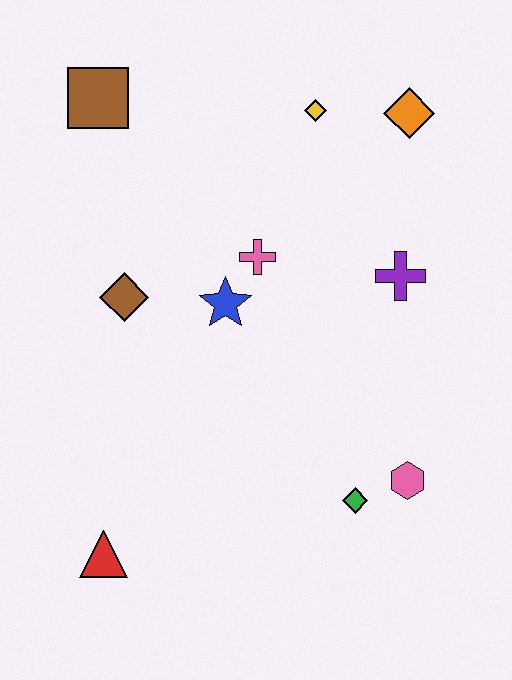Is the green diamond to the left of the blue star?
No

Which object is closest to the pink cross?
The blue star is closest to the pink cross.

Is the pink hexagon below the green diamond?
No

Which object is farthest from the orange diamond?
The red triangle is farthest from the orange diamond.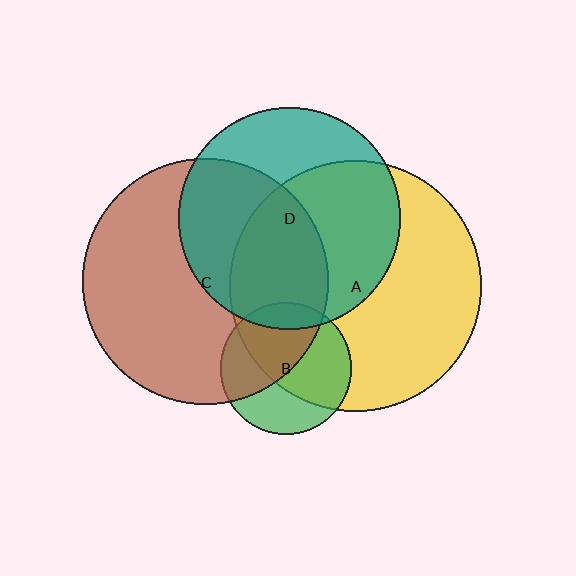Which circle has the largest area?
Circle A (yellow).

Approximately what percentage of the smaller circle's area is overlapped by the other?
Approximately 50%.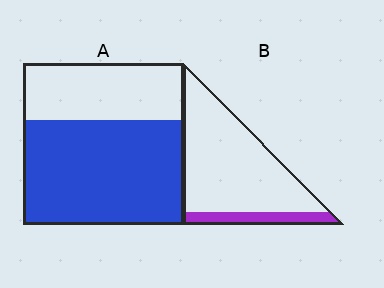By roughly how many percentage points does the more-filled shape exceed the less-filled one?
By roughly 50 percentage points (A over B).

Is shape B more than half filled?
No.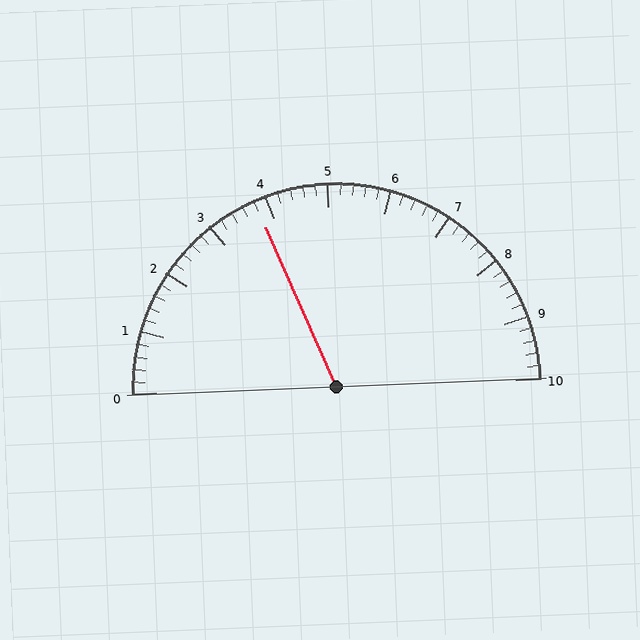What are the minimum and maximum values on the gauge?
The gauge ranges from 0 to 10.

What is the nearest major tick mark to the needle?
The nearest major tick mark is 4.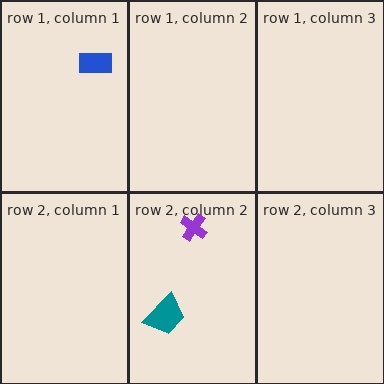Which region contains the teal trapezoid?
The row 2, column 2 region.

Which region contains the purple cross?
The row 2, column 2 region.